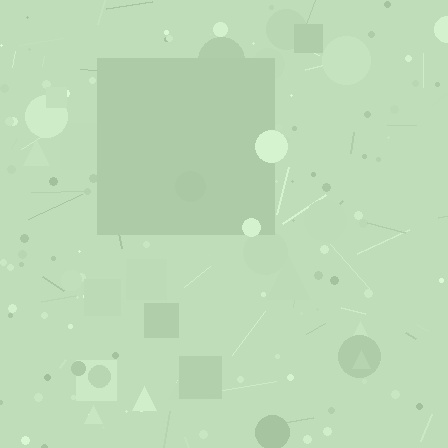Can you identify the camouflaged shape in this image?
The camouflaged shape is a square.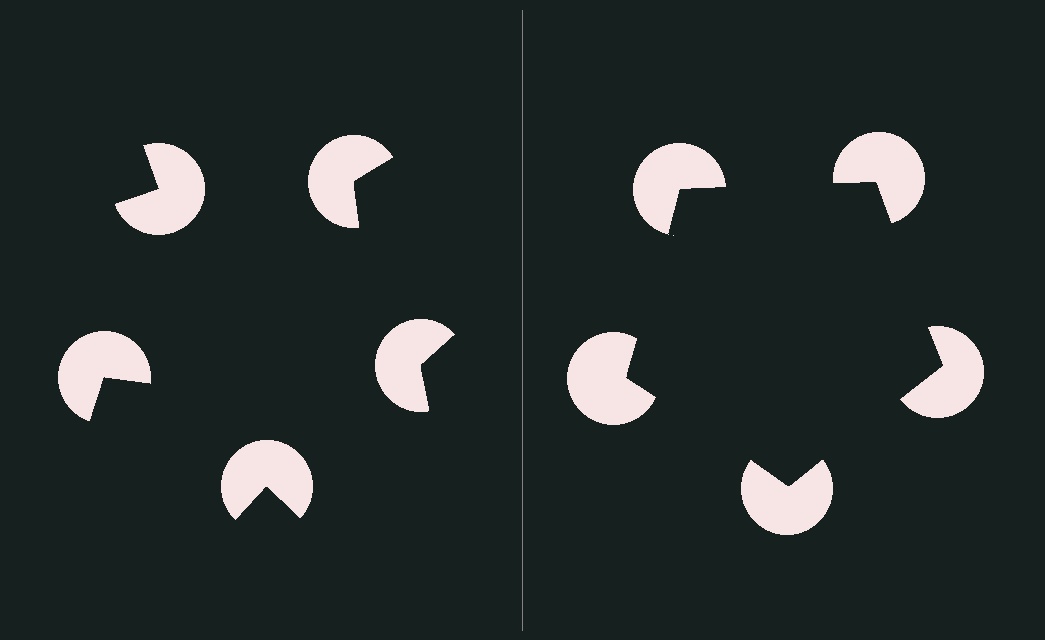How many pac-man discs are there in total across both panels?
10 — 5 on each side.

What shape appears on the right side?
An illusory pentagon.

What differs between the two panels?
The pac-man discs are positioned identically on both sides; only the wedge orientations differ. On the right they align to a pentagon; on the left they are misaligned.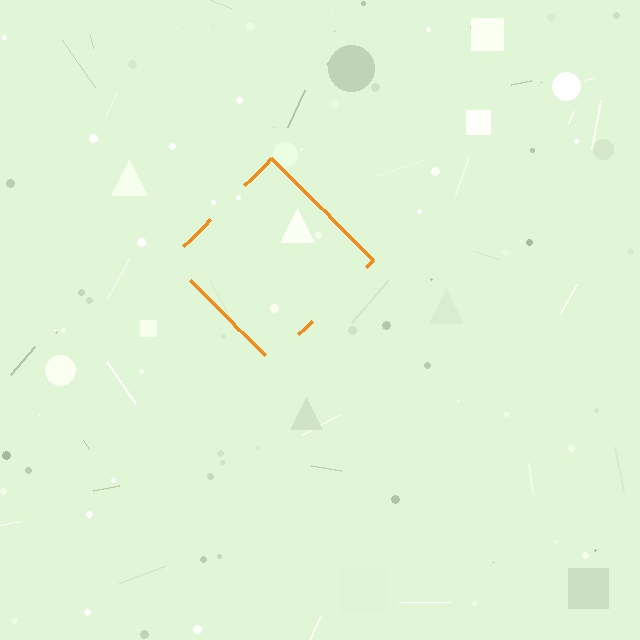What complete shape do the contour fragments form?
The contour fragments form a diamond.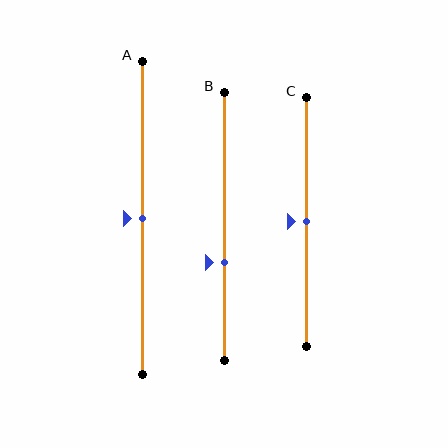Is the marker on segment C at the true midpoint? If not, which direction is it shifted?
Yes, the marker on segment C is at the true midpoint.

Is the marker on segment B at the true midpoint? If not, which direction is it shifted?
No, the marker on segment B is shifted downward by about 13% of the segment length.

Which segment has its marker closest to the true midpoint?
Segment A has its marker closest to the true midpoint.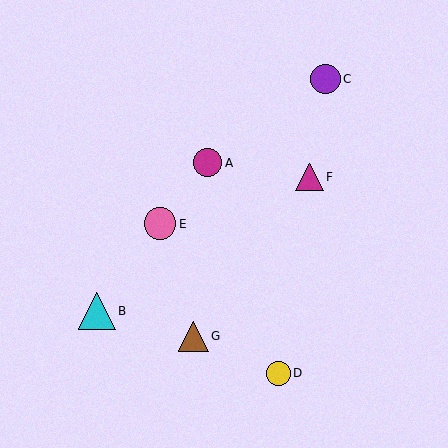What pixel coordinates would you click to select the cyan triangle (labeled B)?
Click at (97, 311) to select the cyan triangle B.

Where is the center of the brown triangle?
The center of the brown triangle is at (193, 336).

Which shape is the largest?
The cyan triangle (labeled B) is the largest.